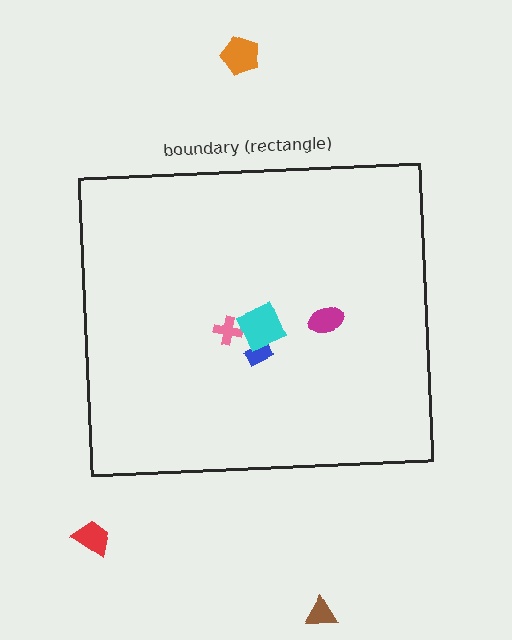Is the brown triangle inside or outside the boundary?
Outside.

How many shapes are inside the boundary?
4 inside, 3 outside.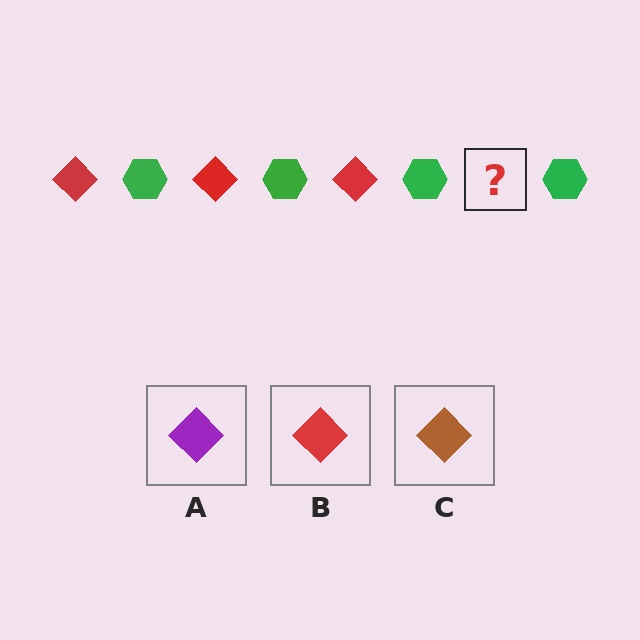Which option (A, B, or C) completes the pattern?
B.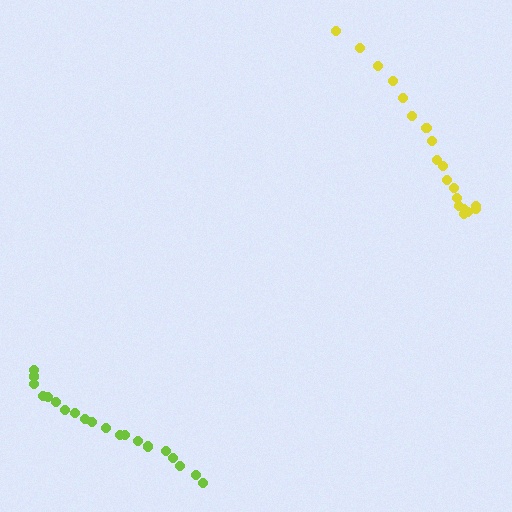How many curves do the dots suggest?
There are 2 distinct paths.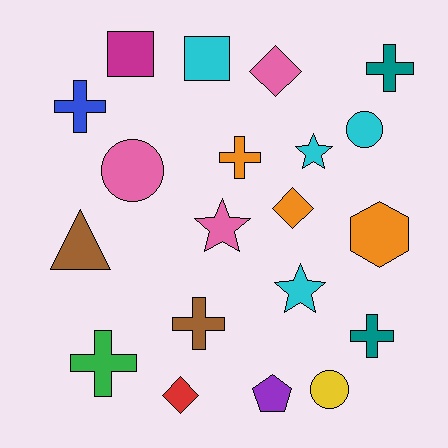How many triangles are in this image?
There is 1 triangle.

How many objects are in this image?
There are 20 objects.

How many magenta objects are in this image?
There is 1 magenta object.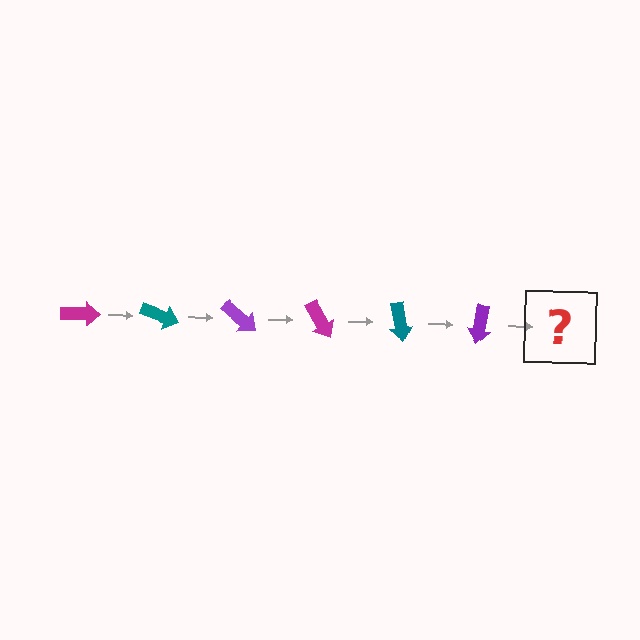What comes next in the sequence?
The next element should be a magenta arrow, rotated 120 degrees from the start.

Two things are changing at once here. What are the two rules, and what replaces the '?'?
The two rules are that it rotates 20 degrees each step and the color cycles through magenta, teal, and purple. The '?' should be a magenta arrow, rotated 120 degrees from the start.